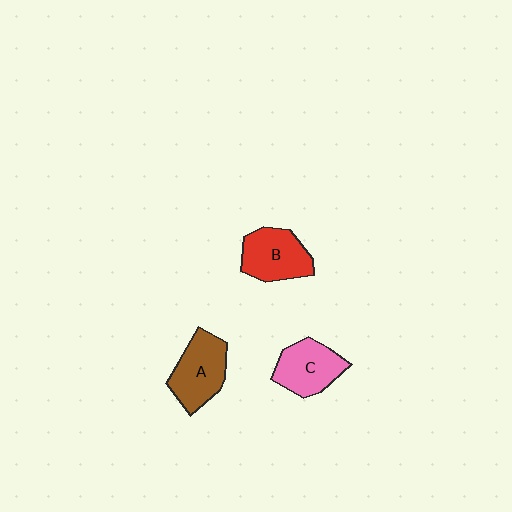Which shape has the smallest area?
Shape C (pink).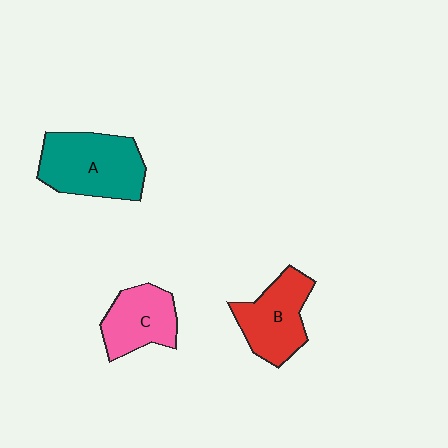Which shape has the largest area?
Shape A (teal).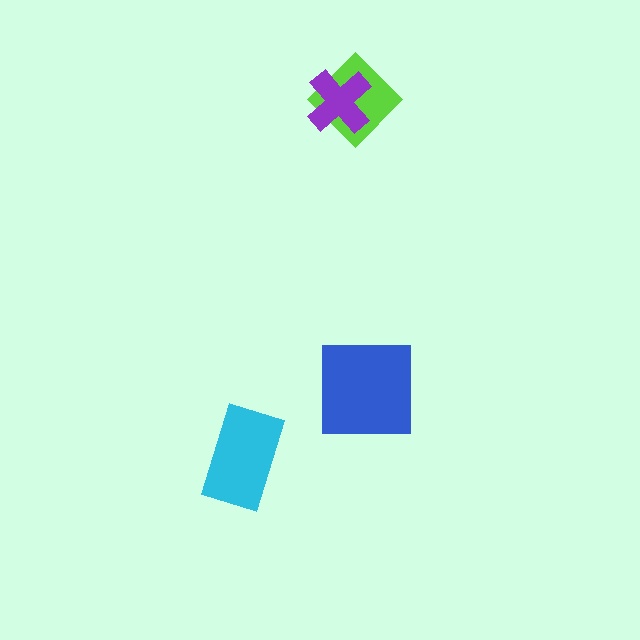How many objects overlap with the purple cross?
1 object overlaps with the purple cross.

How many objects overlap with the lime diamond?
1 object overlaps with the lime diamond.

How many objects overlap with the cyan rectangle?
0 objects overlap with the cyan rectangle.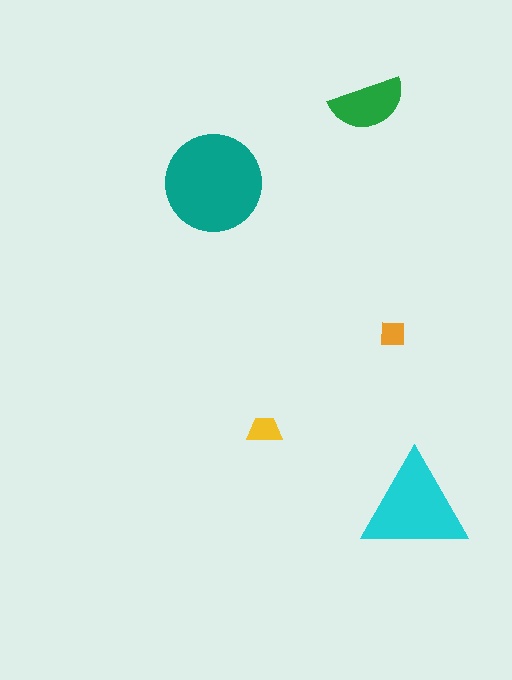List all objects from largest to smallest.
The teal circle, the cyan triangle, the green semicircle, the yellow trapezoid, the orange square.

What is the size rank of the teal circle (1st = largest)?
1st.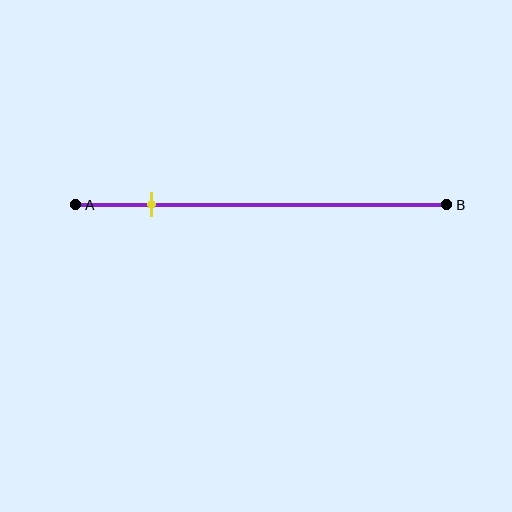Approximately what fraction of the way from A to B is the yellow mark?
The yellow mark is approximately 20% of the way from A to B.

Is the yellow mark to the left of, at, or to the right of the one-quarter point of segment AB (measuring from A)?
The yellow mark is to the left of the one-quarter point of segment AB.